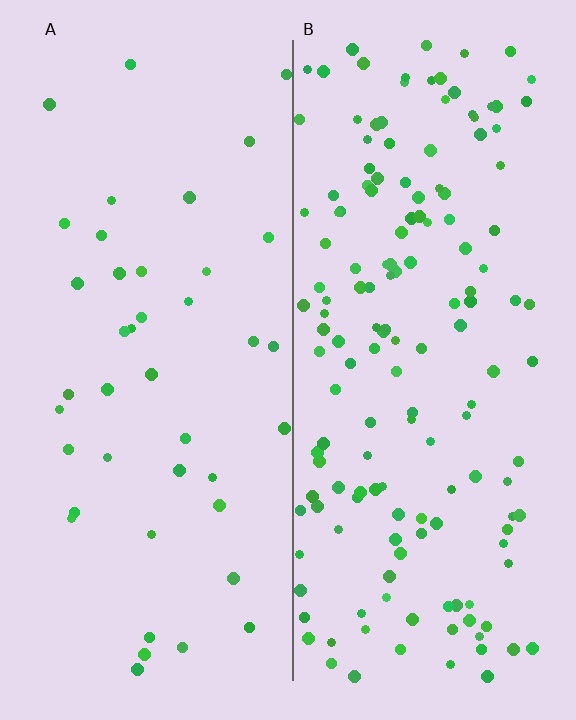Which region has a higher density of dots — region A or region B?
B (the right).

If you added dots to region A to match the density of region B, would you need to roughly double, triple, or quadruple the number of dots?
Approximately quadruple.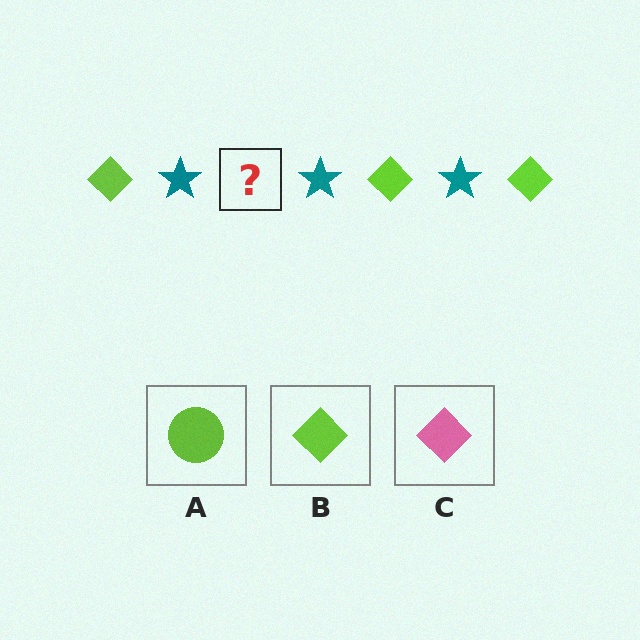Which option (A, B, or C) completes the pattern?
B.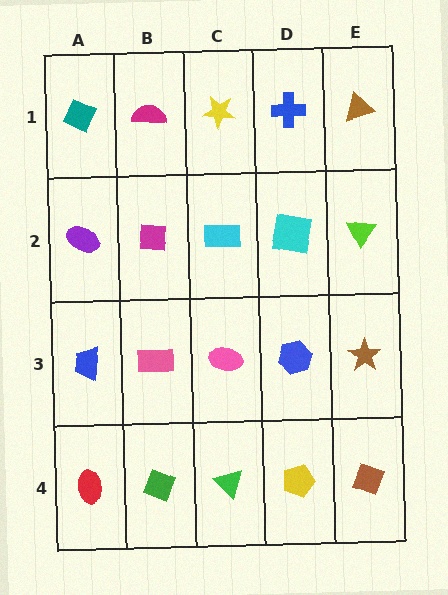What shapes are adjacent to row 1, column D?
A cyan square (row 2, column D), a yellow star (row 1, column C), a brown triangle (row 1, column E).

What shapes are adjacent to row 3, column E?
A lime triangle (row 2, column E), a brown diamond (row 4, column E), a blue hexagon (row 3, column D).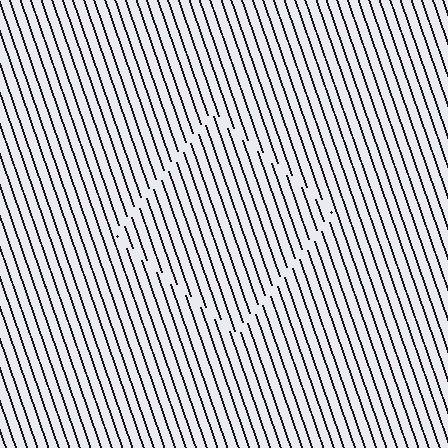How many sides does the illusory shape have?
4 sides — the line-ends trace a square.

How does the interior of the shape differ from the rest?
The interior of the shape contains the same grating, shifted by half a period — the contour is defined by the phase discontinuity where line-ends from the inner and outer gratings abut.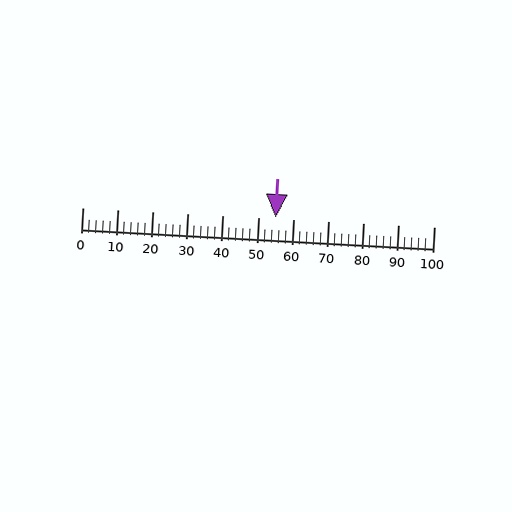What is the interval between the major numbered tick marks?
The major tick marks are spaced 10 units apart.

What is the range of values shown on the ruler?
The ruler shows values from 0 to 100.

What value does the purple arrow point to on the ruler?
The purple arrow points to approximately 55.